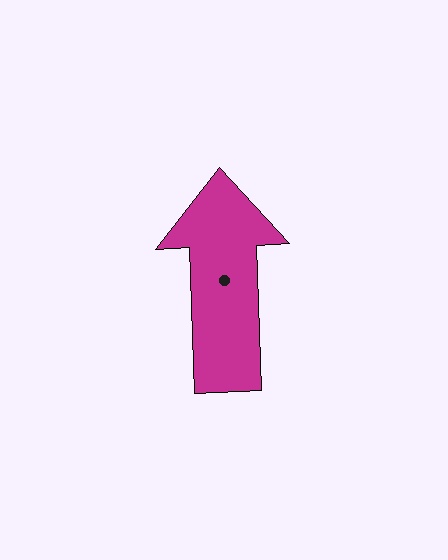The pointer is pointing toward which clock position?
Roughly 12 o'clock.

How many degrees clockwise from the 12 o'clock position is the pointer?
Approximately 358 degrees.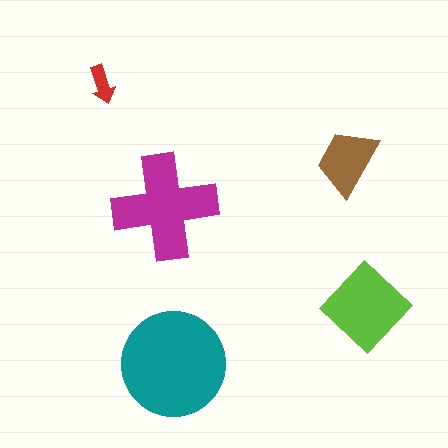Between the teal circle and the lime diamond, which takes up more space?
The teal circle.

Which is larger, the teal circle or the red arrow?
The teal circle.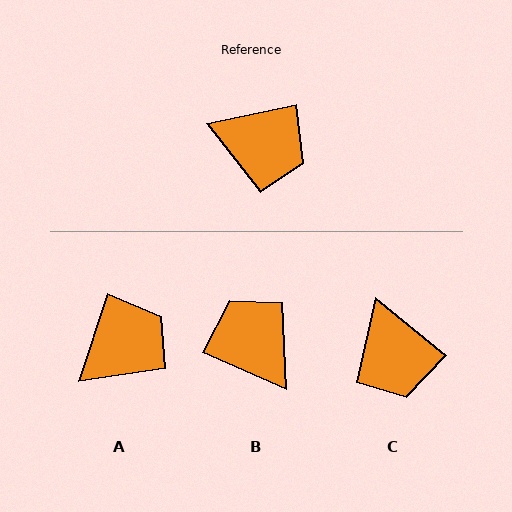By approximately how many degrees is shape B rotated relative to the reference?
Approximately 145 degrees counter-clockwise.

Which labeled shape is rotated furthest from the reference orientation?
B, about 145 degrees away.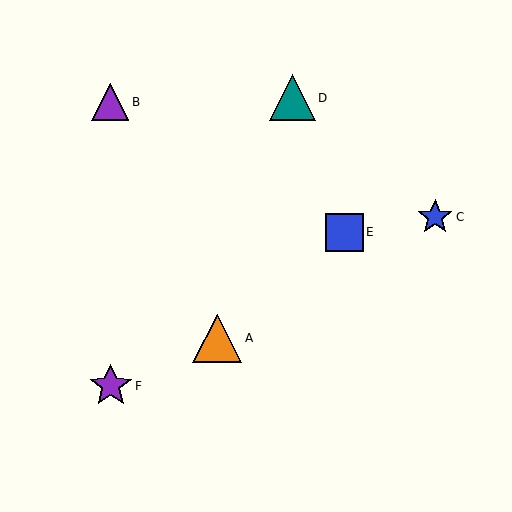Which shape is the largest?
The orange triangle (labeled A) is the largest.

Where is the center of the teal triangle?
The center of the teal triangle is at (292, 98).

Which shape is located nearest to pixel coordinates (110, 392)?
The purple star (labeled F) at (111, 386) is nearest to that location.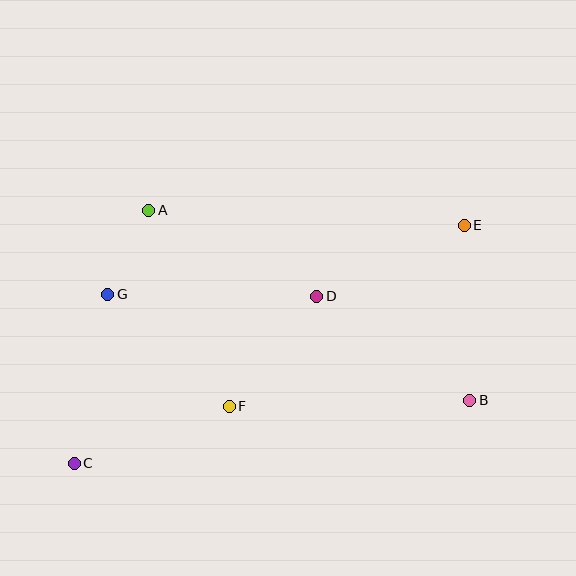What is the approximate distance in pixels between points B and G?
The distance between B and G is approximately 377 pixels.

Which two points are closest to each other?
Points A and G are closest to each other.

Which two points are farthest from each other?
Points C and E are farthest from each other.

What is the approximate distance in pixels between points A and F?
The distance between A and F is approximately 212 pixels.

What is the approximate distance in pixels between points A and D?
The distance between A and D is approximately 189 pixels.